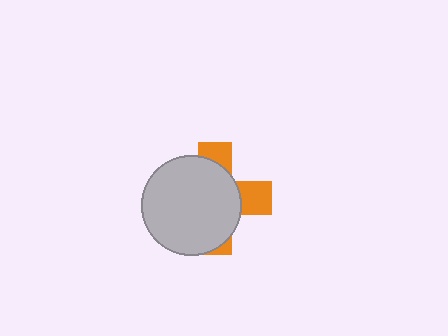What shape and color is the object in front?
The object in front is a light gray circle.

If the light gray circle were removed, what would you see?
You would see the complete orange cross.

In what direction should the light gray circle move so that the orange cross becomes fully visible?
The light gray circle should move left. That is the shortest direction to clear the overlap and leave the orange cross fully visible.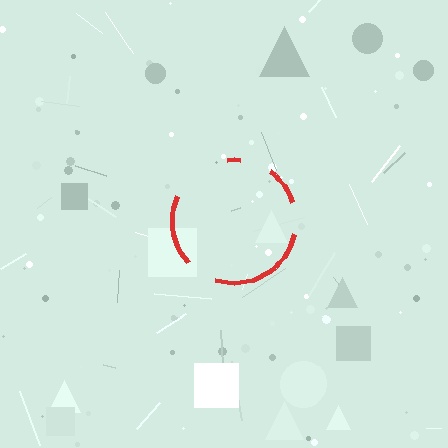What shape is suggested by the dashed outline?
The dashed outline suggests a circle.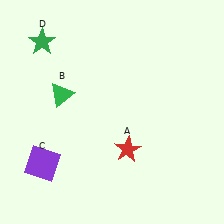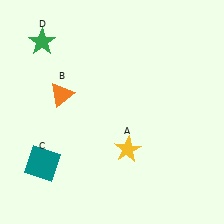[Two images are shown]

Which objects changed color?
A changed from red to yellow. B changed from green to orange. C changed from purple to teal.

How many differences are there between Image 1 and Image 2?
There are 3 differences between the two images.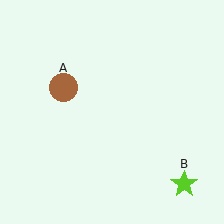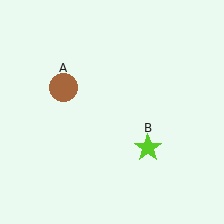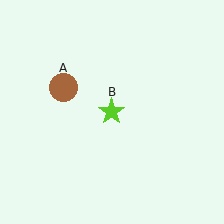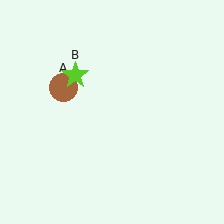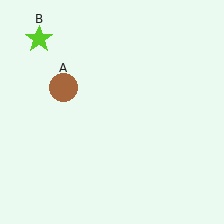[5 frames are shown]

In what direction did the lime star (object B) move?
The lime star (object B) moved up and to the left.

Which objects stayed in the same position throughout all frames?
Brown circle (object A) remained stationary.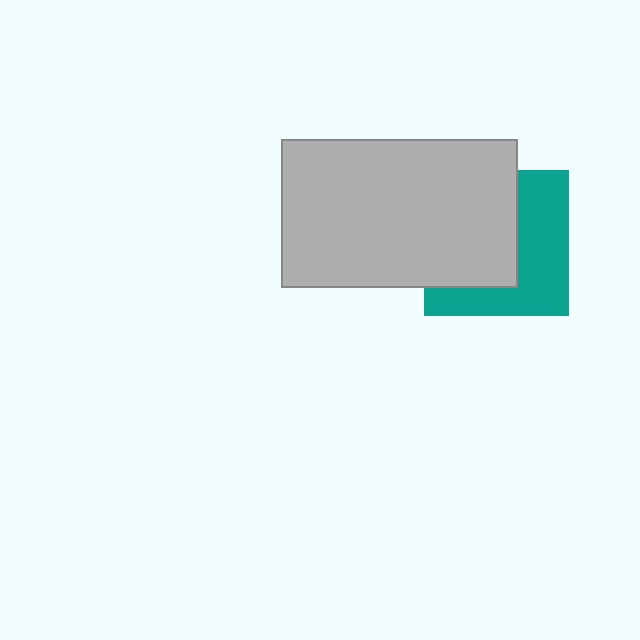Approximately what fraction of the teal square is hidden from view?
Roughly 52% of the teal square is hidden behind the light gray rectangle.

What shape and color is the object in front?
The object in front is a light gray rectangle.